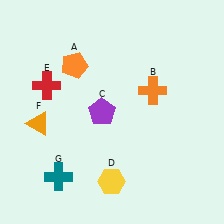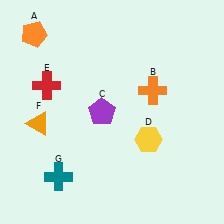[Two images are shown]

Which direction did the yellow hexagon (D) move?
The yellow hexagon (D) moved up.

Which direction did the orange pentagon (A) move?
The orange pentagon (A) moved left.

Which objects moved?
The objects that moved are: the orange pentagon (A), the yellow hexagon (D).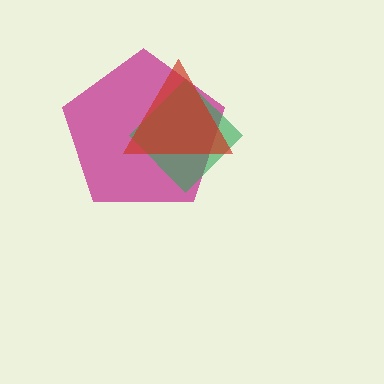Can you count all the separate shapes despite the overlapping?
Yes, there are 3 separate shapes.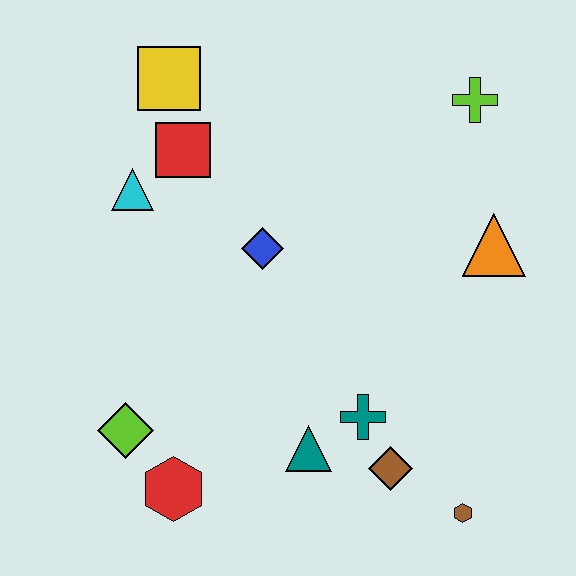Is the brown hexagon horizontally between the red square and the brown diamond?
No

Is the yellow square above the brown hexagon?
Yes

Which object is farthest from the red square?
The brown hexagon is farthest from the red square.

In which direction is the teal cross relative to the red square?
The teal cross is below the red square.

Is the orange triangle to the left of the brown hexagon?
No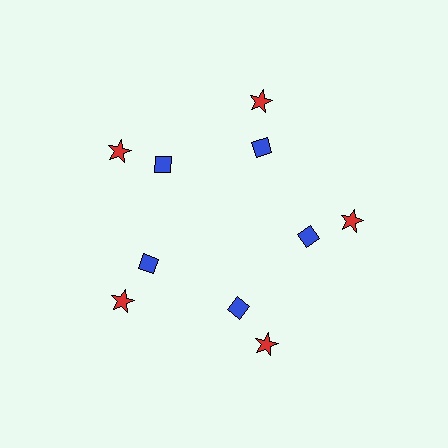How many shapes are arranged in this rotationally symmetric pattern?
There are 10 shapes, arranged in 5 groups of 2.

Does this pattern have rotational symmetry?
Yes, this pattern has 5-fold rotational symmetry. It looks the same after rotating 72 degrees around the center.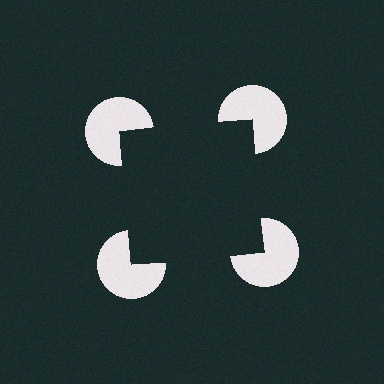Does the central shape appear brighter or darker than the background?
It typically appears slightly darker than the background, even though no actual brightness change is drawn.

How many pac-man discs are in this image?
There are 4 — one at each vertex of the illusory square.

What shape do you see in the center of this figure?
An illusory square — its edges are inferred from the aligned wedge cuts in the pac-man discs, not physically drawn.